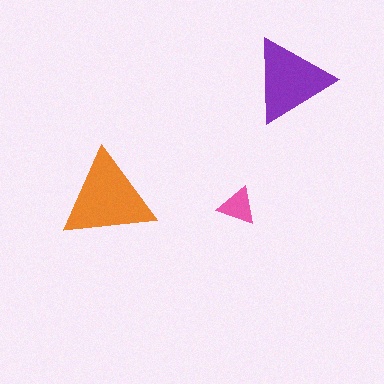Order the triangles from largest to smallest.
the orange one, the purple one, the pink one.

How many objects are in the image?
There are 3 objects in the image.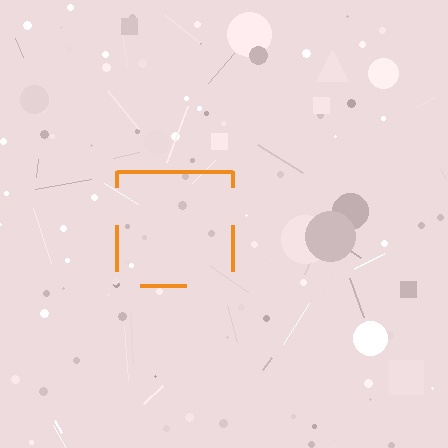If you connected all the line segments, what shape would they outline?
They would outline a square.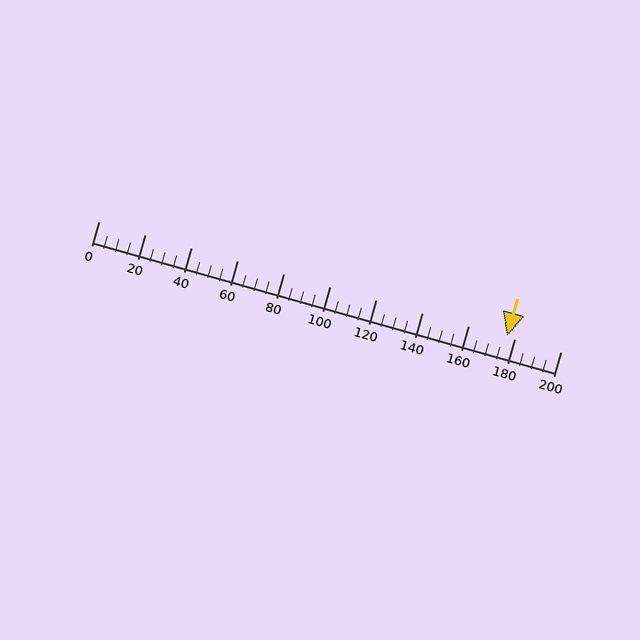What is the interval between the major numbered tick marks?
The major tick marks are spaced 20 units apart.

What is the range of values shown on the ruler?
The ruler shows values from 0 to 200.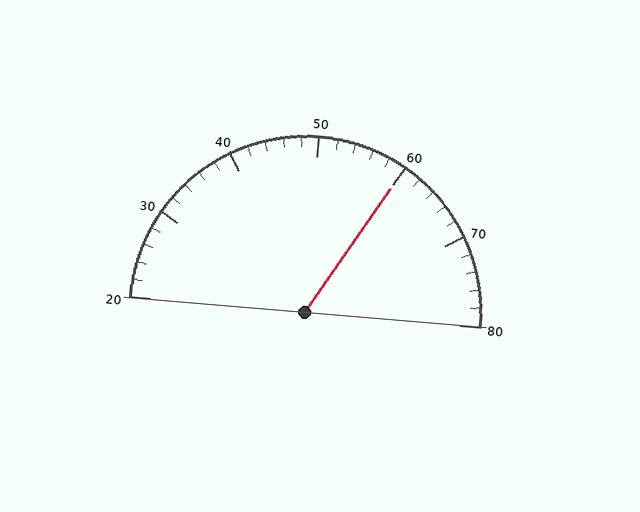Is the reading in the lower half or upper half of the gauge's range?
The reading is in the upper half of the range (20 to 80).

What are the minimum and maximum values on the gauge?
The gauge ranges from 20 to 80.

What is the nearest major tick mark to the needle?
The nearest major tick mark is 60.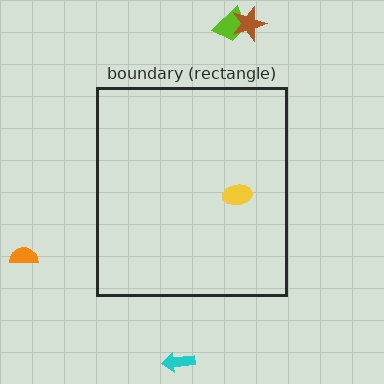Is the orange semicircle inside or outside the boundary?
Outside.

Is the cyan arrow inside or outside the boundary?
Outside.